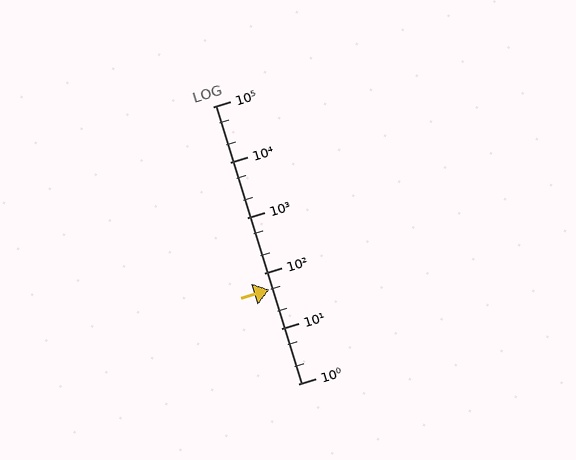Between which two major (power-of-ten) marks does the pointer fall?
The pointer is between 10 and 100.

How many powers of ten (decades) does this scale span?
The scale spans 5 decades, from 1 to 100000.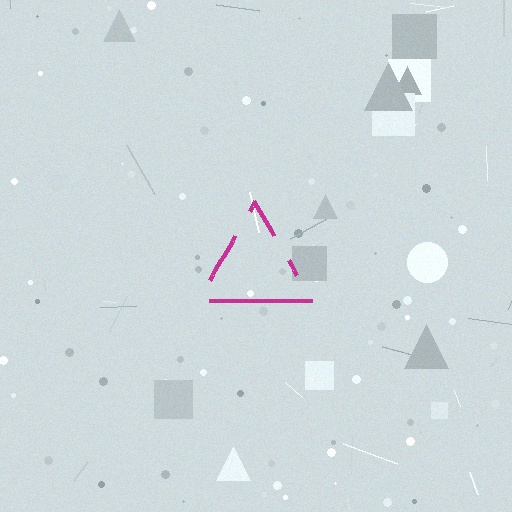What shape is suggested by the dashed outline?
The dashed outline suggests a triangle.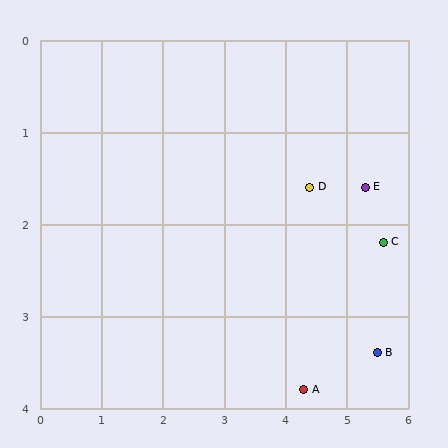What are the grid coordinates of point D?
Point D is at approximately (4.4, 1.6).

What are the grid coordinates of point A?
Point A is at approximately (4.3, 3.8).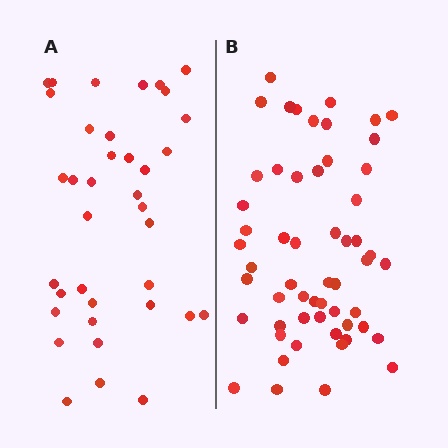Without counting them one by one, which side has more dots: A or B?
Region B (the right region) has more dots.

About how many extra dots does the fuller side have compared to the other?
Region B has approximately 20 more dots than region A.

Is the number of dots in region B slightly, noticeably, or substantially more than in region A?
Region B has substantially more. The ratio is roughly 1.5 to 1.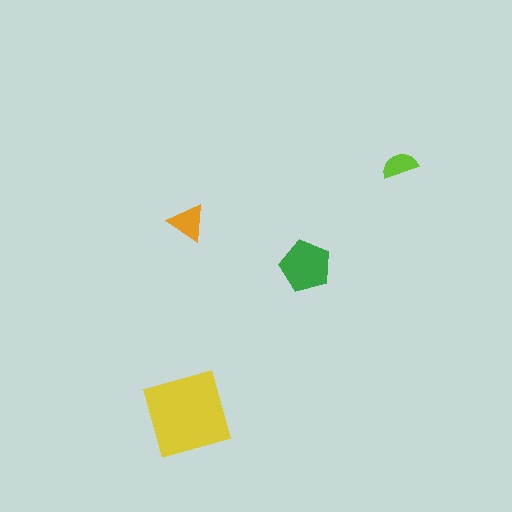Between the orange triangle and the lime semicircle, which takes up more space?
The orange triangle.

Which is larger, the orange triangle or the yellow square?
The yellow square.